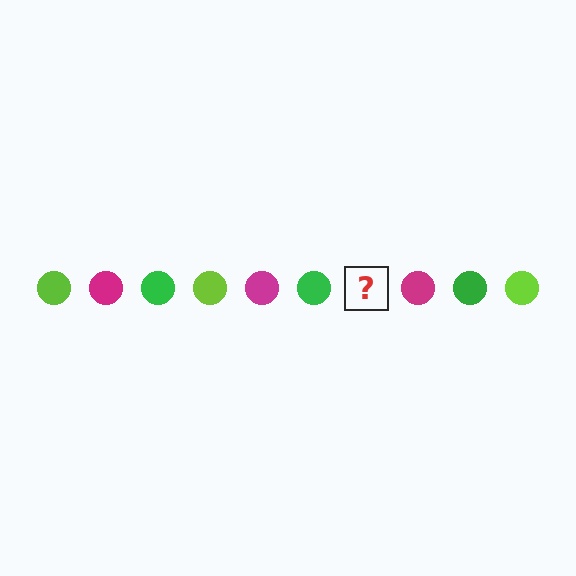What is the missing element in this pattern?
The missing element is a lime circle.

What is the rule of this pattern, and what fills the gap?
The rule is that the pattern cycles through lime, magenta, green circles. The gap should be filled with a lime circle.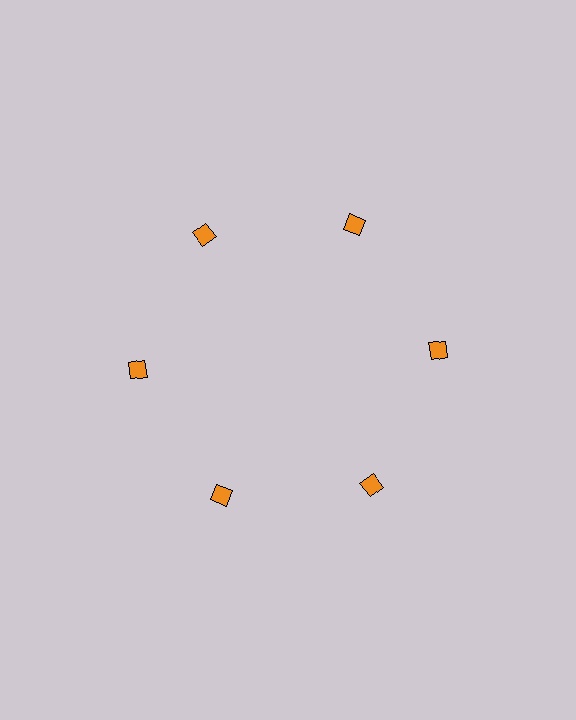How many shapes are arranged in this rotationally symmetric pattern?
There are 6 shapes, arranged in 6 groups of 1.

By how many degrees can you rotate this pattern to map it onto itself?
The pattern maps onto itself every 60 degrees of rotation.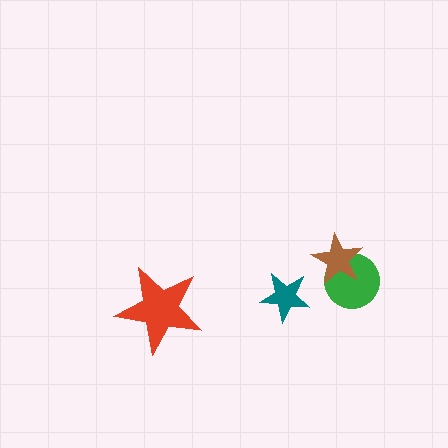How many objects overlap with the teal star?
0 objects overlap with the teal star.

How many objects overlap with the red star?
0 objects overlap with the red star.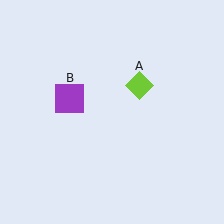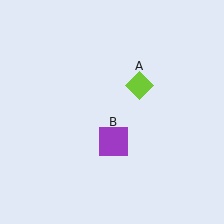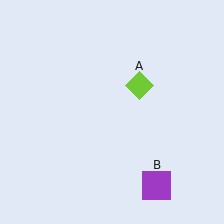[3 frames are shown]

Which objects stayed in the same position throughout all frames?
Lime diamond (object A) remained stationary.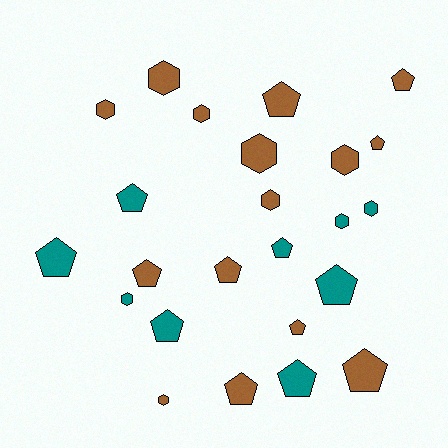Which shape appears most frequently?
Pentagon, with 14 objects.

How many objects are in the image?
There are 24 objects.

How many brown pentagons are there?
There are 8 brown pentagons.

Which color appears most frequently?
Brown, with 15 objects.